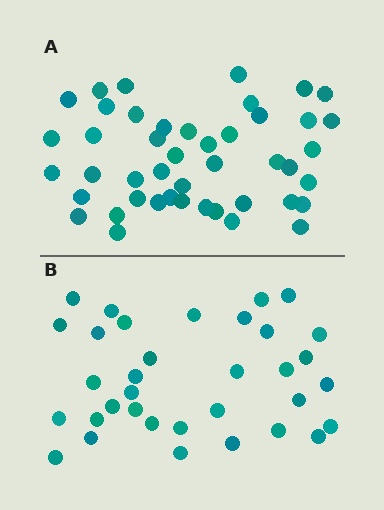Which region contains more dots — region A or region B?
Region A (the top region) has more dots.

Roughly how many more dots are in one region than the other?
Region A has roughly 12 or so more dots than region B.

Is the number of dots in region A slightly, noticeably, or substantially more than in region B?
Region A has noticeably more, but not dramatically so. The ratio is roughly 1.3 to 1.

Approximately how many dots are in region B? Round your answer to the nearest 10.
About 30 dots. (The exact count is 34, which rounds to 30.)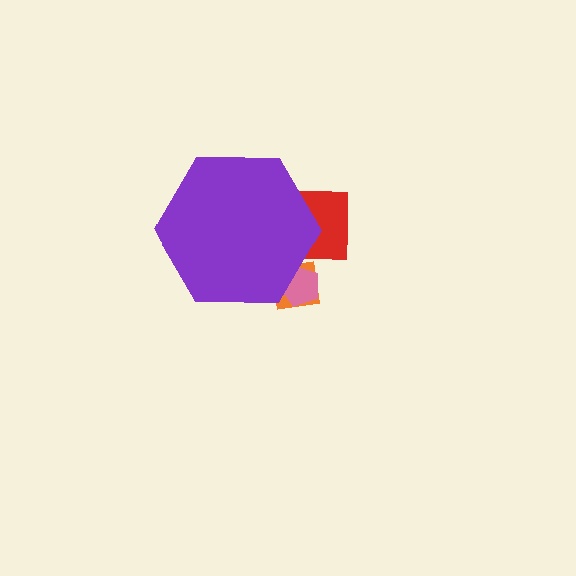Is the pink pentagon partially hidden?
Yes, the pink pentagon is partially hidden behind the purple hexagon.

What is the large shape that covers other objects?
A purple hexagon.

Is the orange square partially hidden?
Yes, the orange square is partially hidden behind the purple hexagon.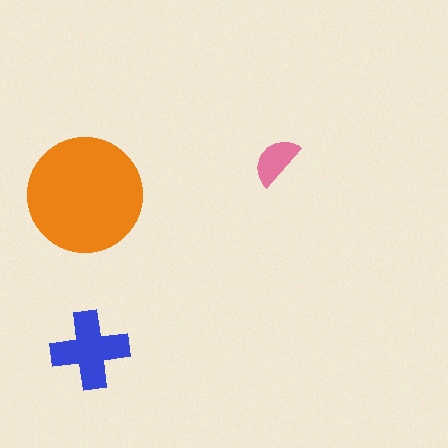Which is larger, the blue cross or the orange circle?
The orange circle.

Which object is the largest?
The orange circle.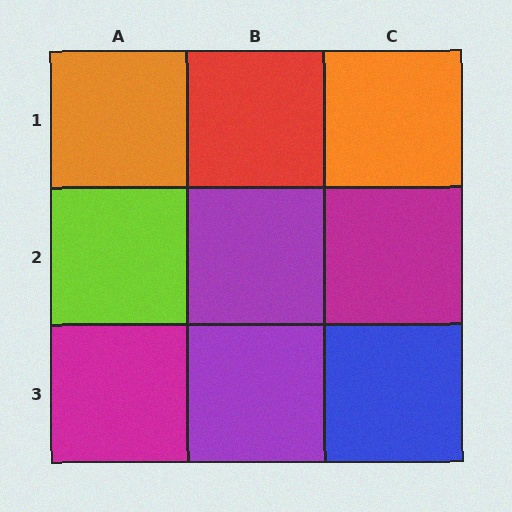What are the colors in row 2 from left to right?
Lime, purple, magenta.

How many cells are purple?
2 cells are purple.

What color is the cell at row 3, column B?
Purple.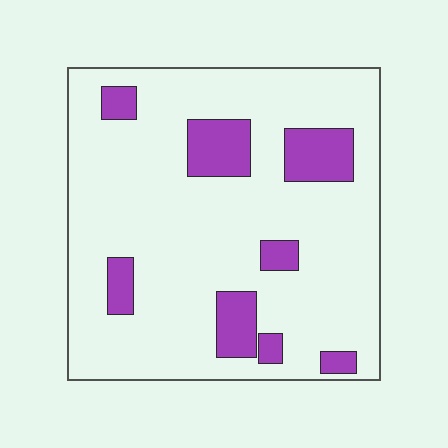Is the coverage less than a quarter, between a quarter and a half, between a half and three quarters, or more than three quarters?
Less than a quarter.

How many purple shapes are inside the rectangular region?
8.